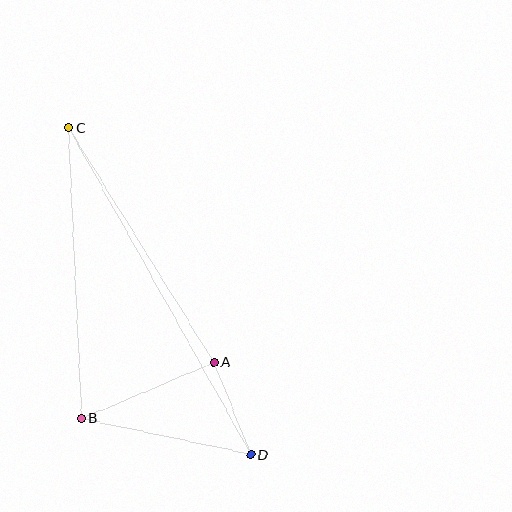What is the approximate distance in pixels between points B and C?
The distance between B and C is approximately 291 pixels.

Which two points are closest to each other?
Points A and D are closest to each other.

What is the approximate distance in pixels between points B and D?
The distance between B and D is approximately 173 pixels.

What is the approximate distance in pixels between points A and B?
The distance between A and B is approximately 144 pixels.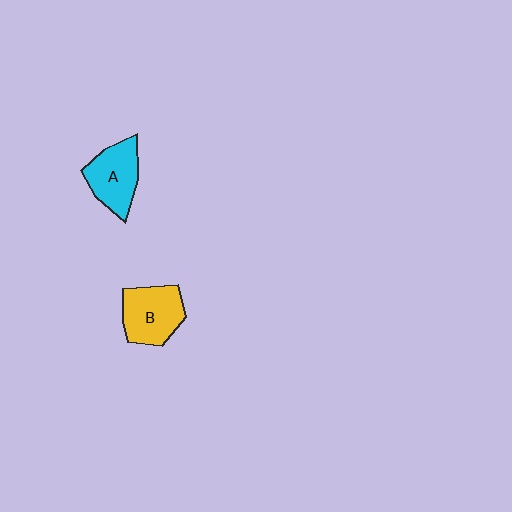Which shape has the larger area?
Shape B (yellow).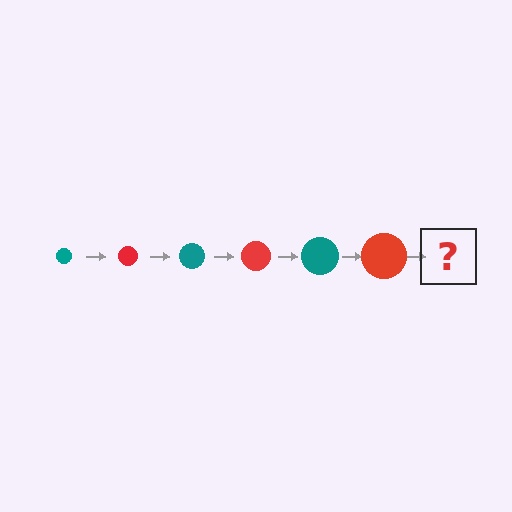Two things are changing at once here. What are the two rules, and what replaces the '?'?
The two rules are that the circle grows larger each step and the color cycles through teal and red. The '?' should be a teal circle, larger than the previous one.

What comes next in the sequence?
The next element should be a teal circle, larger than the previous one.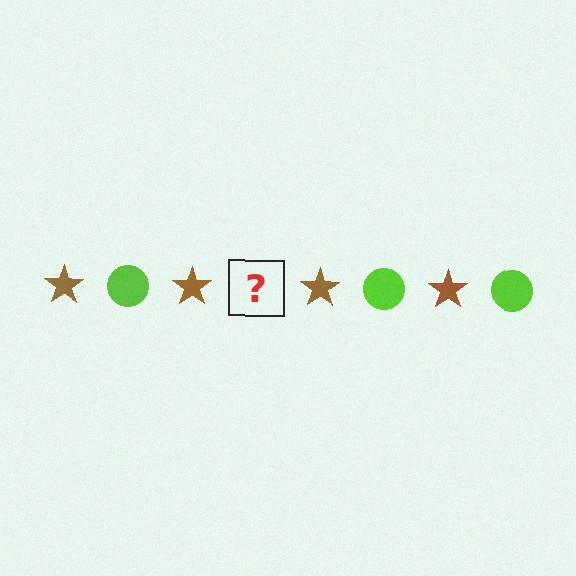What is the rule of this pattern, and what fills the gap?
The rule is that the pattern alternates between brown star and lime circle. The gap should be filled with a lime circle.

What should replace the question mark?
The question mark should be replaced with a lime circle.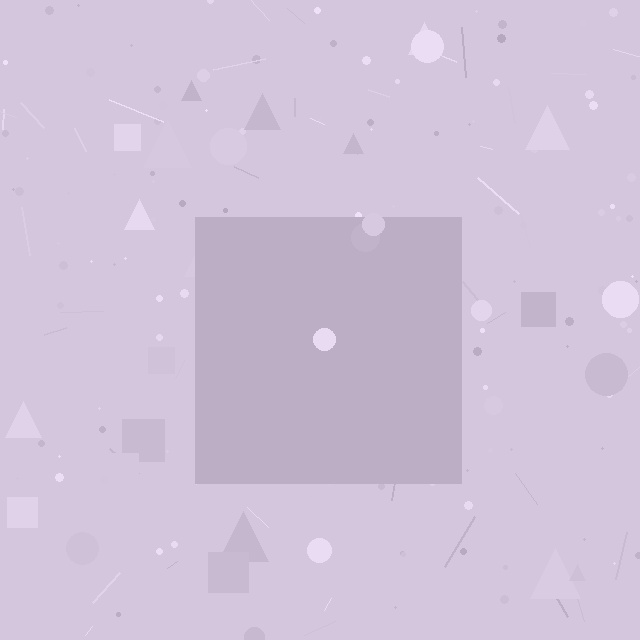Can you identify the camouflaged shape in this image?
The camouflaged shape is a square.